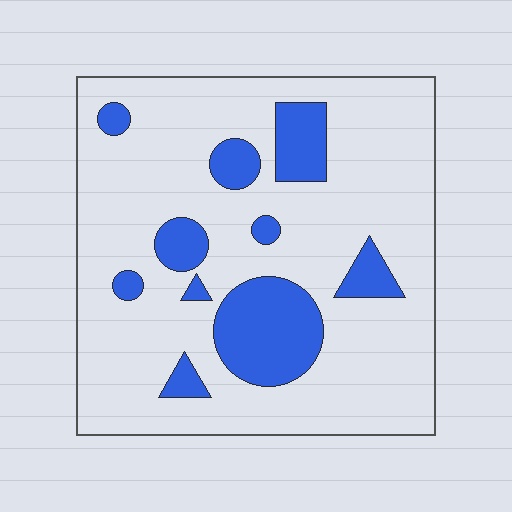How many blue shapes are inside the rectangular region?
10.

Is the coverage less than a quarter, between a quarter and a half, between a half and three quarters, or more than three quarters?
Less than a quarter.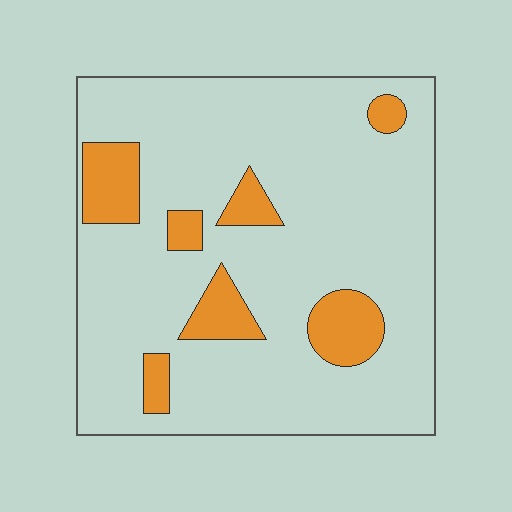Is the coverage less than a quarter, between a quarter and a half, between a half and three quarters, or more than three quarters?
Less than a quarter.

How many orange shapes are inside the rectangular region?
7.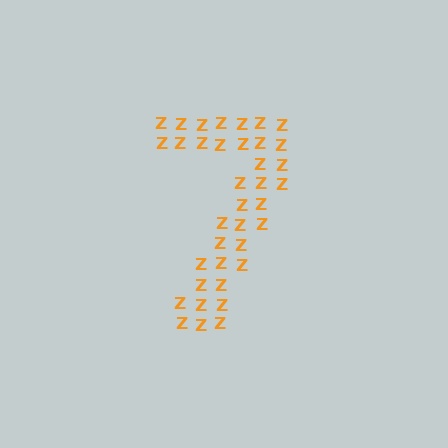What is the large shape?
The large shape is the digit 7.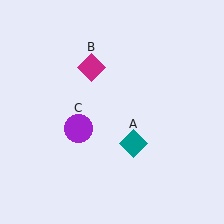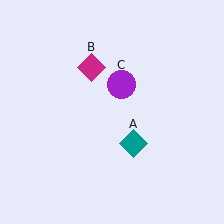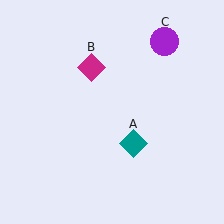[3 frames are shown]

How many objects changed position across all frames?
1 object changed position: purple circle (object C).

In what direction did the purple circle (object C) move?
The purple circle (object C) moved up and to the right.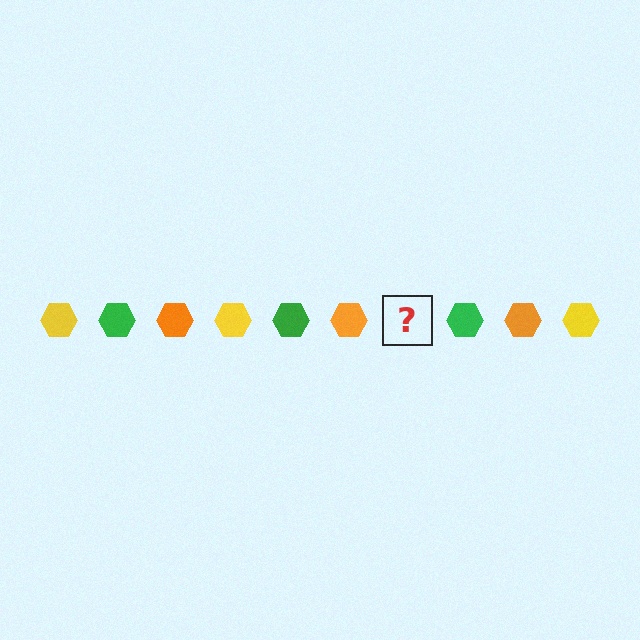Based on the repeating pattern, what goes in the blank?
The blank should be a yellow hexagon.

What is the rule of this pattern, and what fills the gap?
The rule is that the pattern cycles through yellow, green, orange hexagons. The gap should be filled with a yellow hexagon.